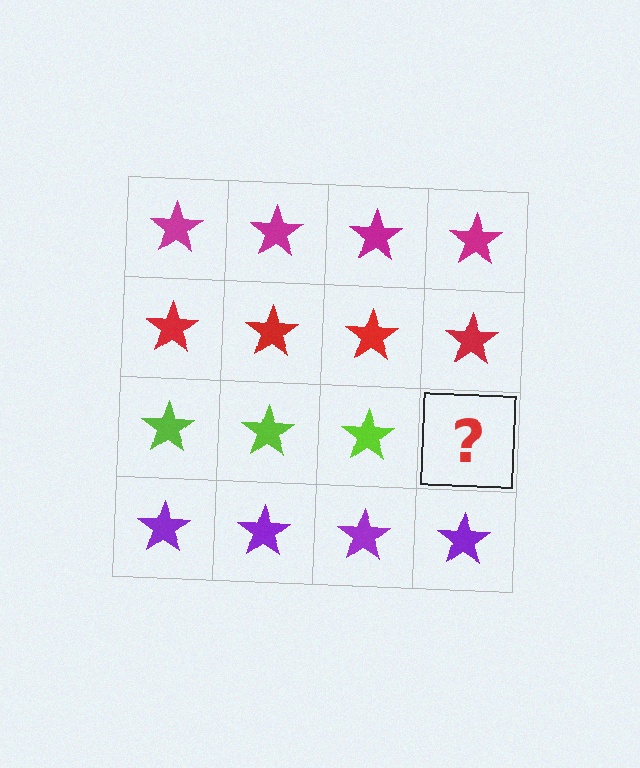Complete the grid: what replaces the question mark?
The question mark should be replaced with a lime star.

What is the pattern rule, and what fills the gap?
The rule is that each row has a consistent color. The gap should be filled with a lime star.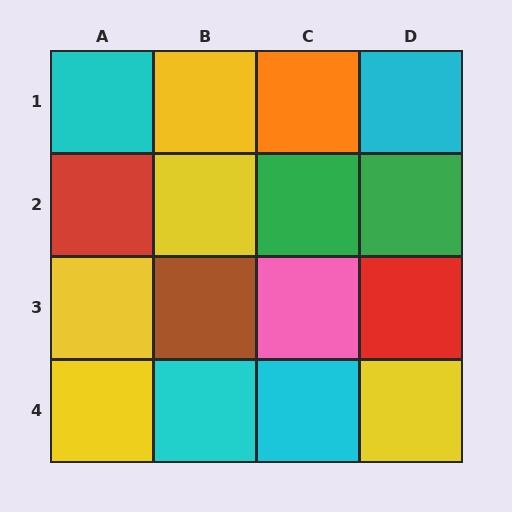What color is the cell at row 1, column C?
Orange.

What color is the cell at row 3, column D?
Red.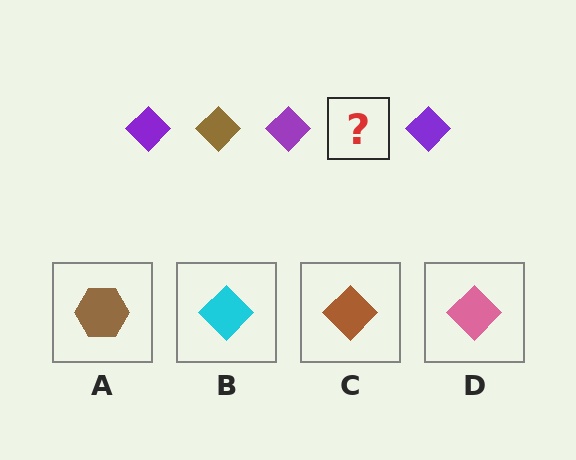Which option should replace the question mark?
Option C.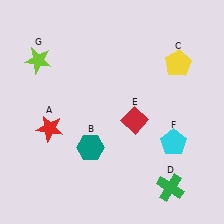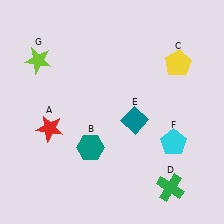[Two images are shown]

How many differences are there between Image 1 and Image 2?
There is 1 difference between the two images.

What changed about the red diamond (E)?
In Image 1, E is red. In Image 2, it changed to teal.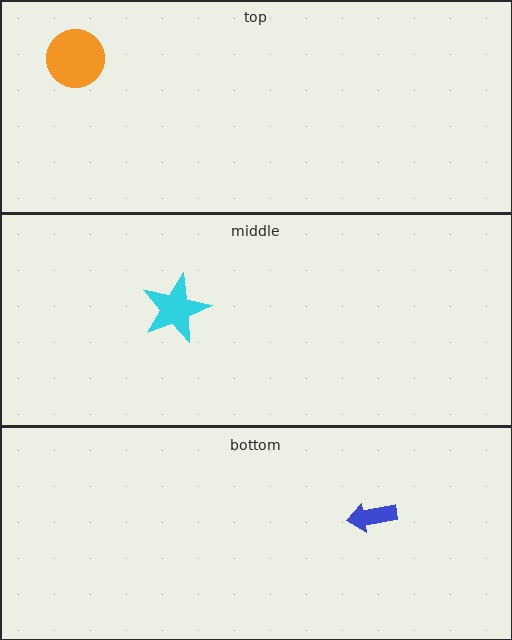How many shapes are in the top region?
1.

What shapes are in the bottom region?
The blue arrow.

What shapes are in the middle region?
The cyan star.